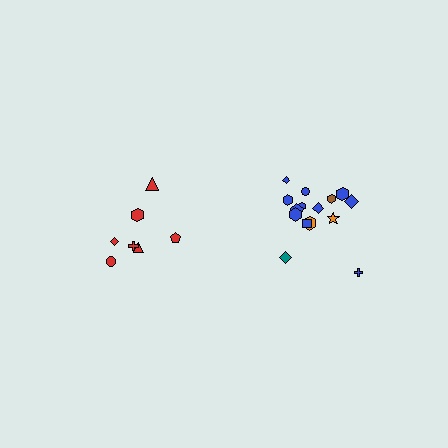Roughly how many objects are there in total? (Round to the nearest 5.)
Roughly 20 objects in total.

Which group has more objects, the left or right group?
The right group.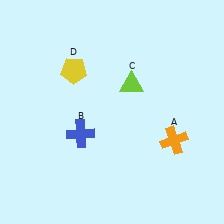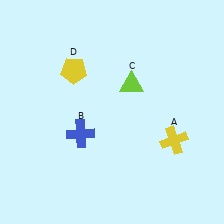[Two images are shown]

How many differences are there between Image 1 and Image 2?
There is 1 difference between the two images.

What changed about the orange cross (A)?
In Image 1, A is orange. In Image 2, it changed to yellow.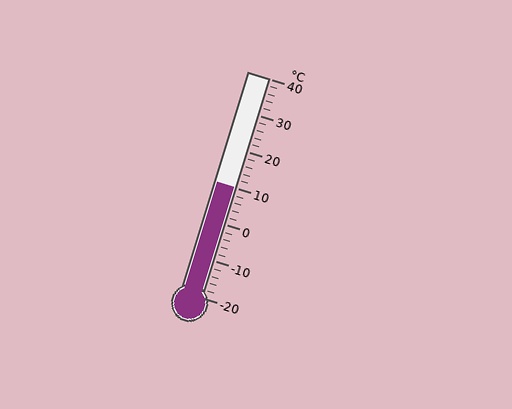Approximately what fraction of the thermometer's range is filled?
The thermometer is filled to approximately 50% of its range.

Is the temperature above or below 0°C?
The temperature is above 0°C.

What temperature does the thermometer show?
The thermometer shows approximately 10°C.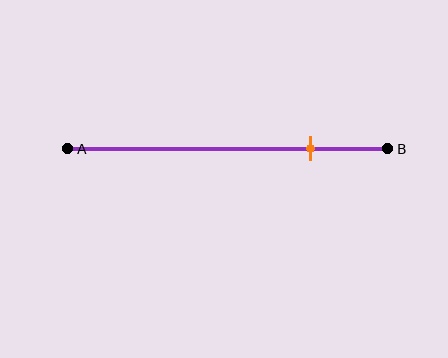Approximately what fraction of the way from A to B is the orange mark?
The orange mark is approximately 75% of the way from A to B.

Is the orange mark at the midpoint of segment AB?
No, the mark is at about 75% from A, not at the 50% midpoint.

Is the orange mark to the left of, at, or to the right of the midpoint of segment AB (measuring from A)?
The orange mark is to the right of the midpoint of segment AB.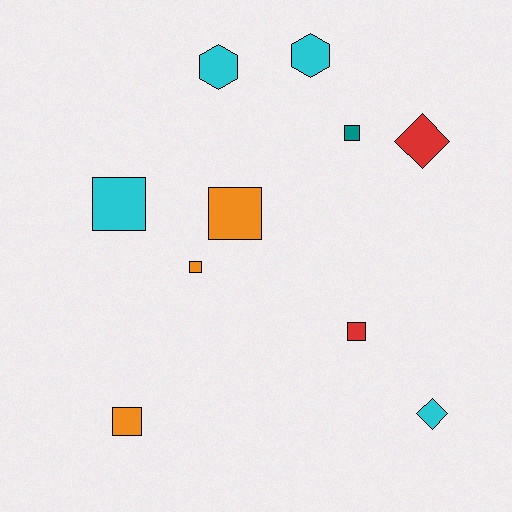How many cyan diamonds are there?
There is 1 cyan diamond.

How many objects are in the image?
There are 10 objects.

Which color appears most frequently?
Cyan, with 4 objects.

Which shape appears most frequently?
Square, with 6 objects.